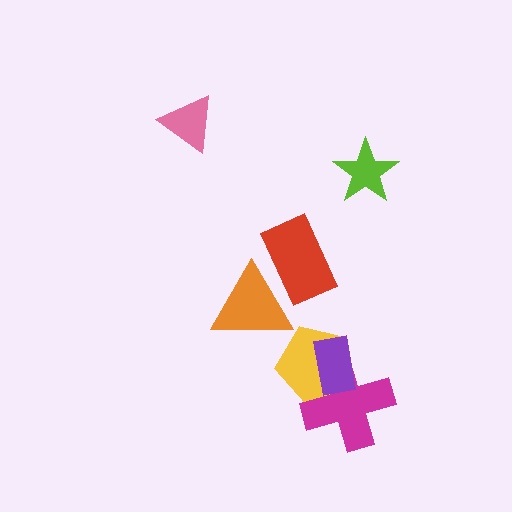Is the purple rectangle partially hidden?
No, no other shape covers it.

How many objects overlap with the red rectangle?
1 object overlaps with the red rectangle.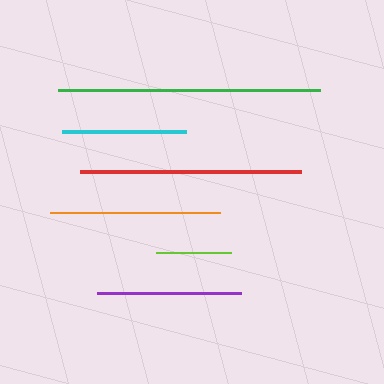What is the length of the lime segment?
The lime segment is approximately 75 pixels long.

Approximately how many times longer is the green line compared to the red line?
The green line is approximately 1.2 times the length of the red line.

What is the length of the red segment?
The red segment is approximately 221 pixels long.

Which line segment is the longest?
The green line is the longest at approximately 262 pixels.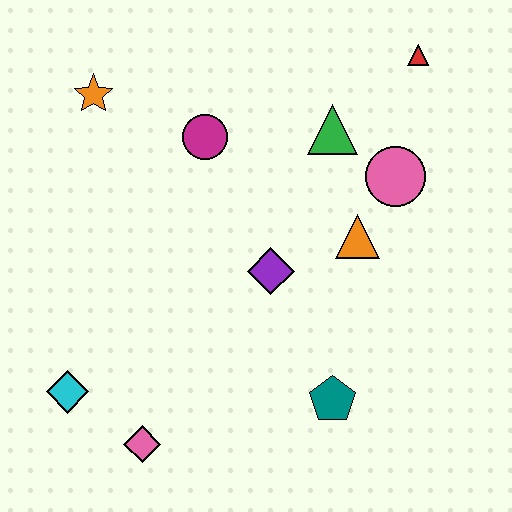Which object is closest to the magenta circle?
The orange star is closest to the magenta circle.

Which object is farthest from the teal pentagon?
The orange star is farthest from the teal pentagon.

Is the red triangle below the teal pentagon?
No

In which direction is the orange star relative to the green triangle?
The orange star is to the left of the green triangle.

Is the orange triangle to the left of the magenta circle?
No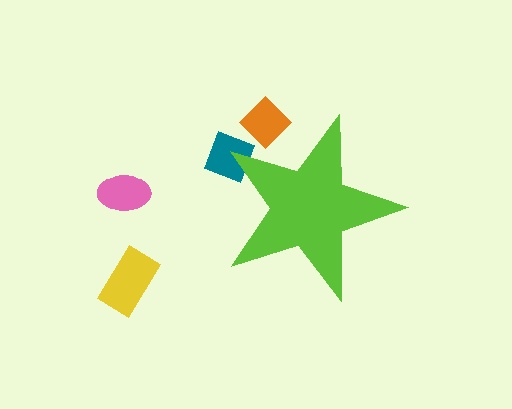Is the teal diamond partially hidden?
Yes, the teal diamond is partially hidden behind the lime star.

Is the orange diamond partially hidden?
Yes, the orange diamond is partially hidden behind the lime star.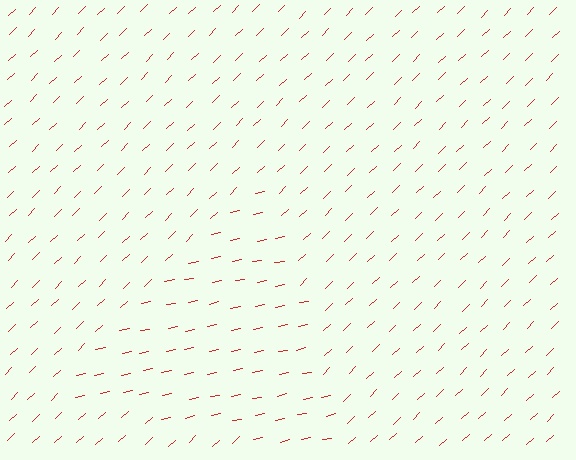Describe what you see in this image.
The image is filled with small red line segments. A triangle region in the image has lines oriented differently from the surrounding lines, creating a visible texture boundary.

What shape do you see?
I see a triangle.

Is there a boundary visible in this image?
Yes, there is a texture boundary formed by a change in line orientation.